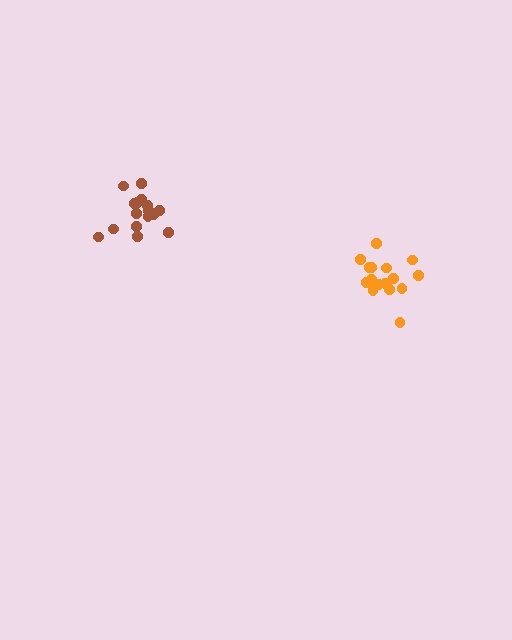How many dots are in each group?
Group 1: 16 dots, Group 2: 17 dots (33 total).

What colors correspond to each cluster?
The clusters are colored: brown, orange.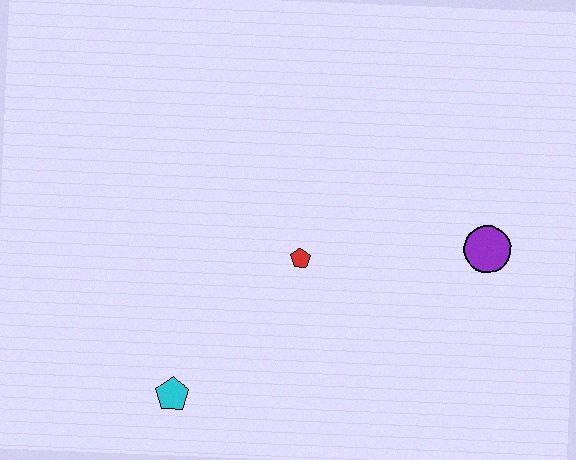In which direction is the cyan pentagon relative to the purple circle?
The cyan pentagon is to the left of the purple circle.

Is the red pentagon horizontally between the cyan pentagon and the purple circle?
Yes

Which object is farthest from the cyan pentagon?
The purple circle is farthest from the cyan pentagon.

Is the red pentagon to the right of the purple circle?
No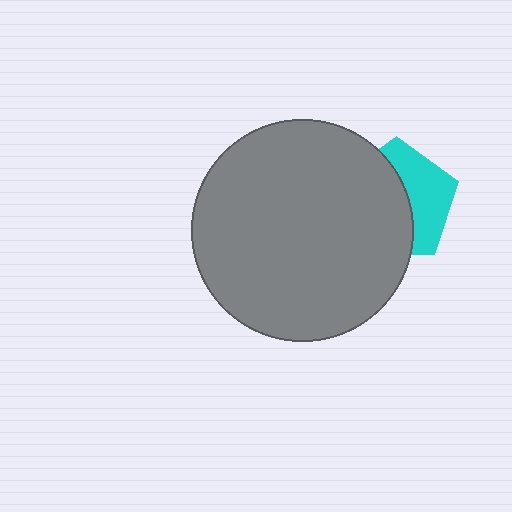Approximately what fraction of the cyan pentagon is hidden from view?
Roughly 58% of the cyan pentagon is hidden behind the gray circle.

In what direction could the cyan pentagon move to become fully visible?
The cyan pentagon could move right. That would shift it out from behind the gray circle entirely.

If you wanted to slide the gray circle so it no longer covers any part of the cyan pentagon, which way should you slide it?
Slide it left — that is the most direct way to separate the two shapes.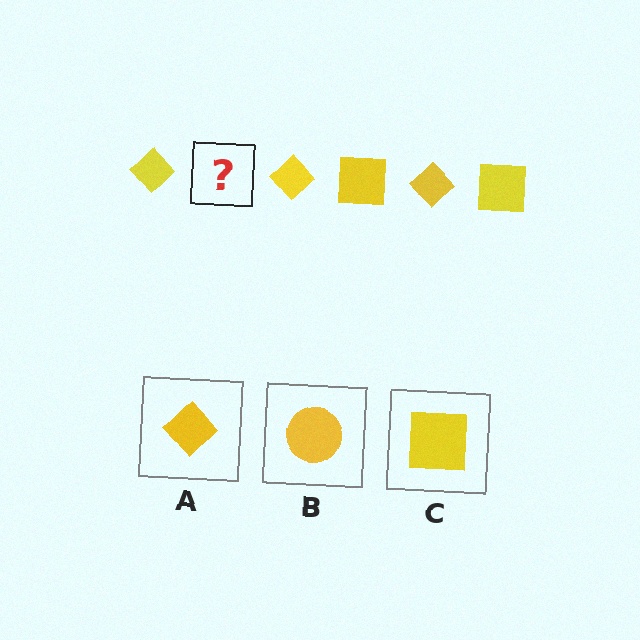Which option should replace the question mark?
Option C.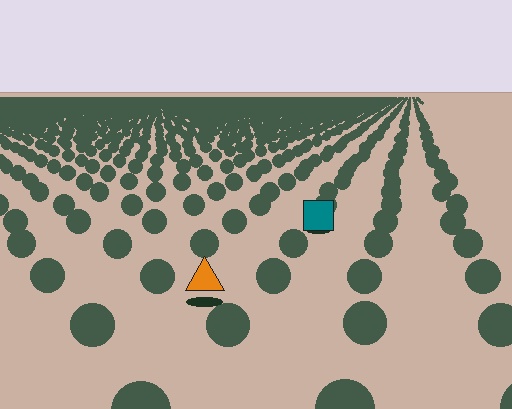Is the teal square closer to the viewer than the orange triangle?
No. The orange triangle is closer — you can tell from the texture gradient: the ground texture is coarser near it.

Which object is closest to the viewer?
The orange triangle is closest. The texture marks near it are larger and more spread out.